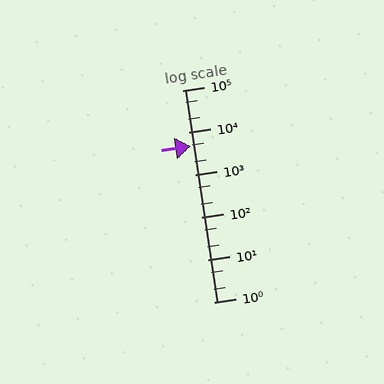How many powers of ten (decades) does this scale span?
The scale spans 5 decades, from 1 to 100000.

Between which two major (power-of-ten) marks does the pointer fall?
The pointer is between 1000 and 10000.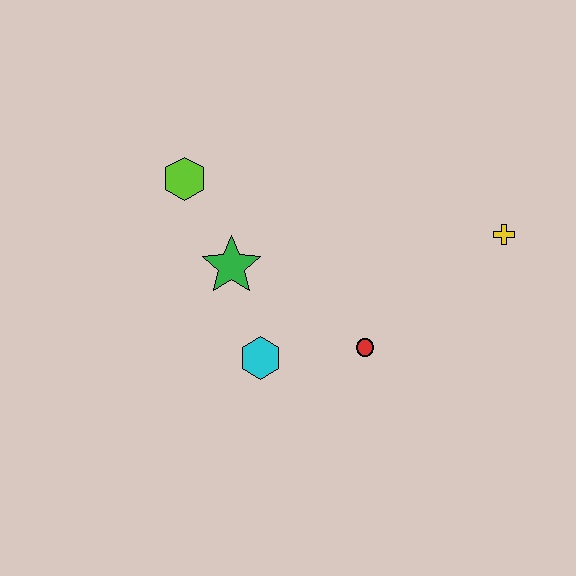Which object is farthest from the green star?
The yellow cross is farthest from the green star.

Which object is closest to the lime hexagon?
The green star is closest to the lime hexagon.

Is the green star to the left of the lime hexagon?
No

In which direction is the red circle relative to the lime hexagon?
The red circle is to the right of the lime hexagon.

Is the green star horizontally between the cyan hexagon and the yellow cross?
No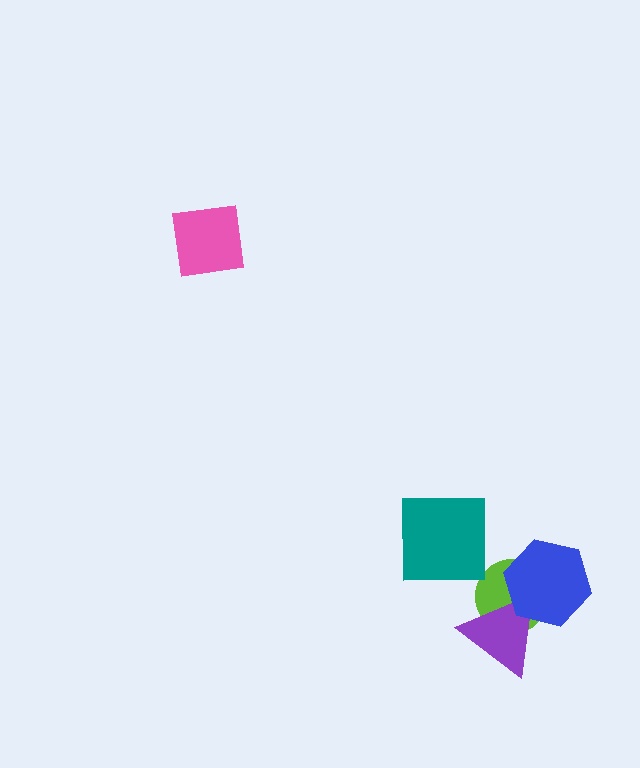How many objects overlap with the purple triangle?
2 objects overlap with the purple triangle.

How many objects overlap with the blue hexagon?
2 objects overlap with the blue hexagon.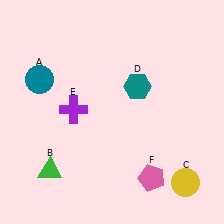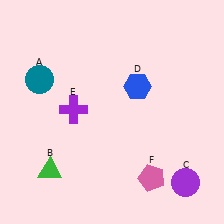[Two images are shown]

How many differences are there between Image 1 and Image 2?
There are 2 differences between the two images.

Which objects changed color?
C changed from yellow to purple. D changed from teal to blue.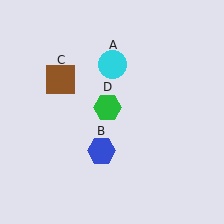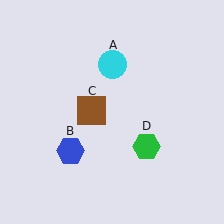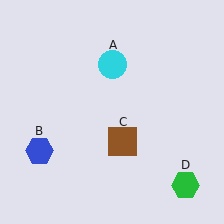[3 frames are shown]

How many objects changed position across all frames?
3 objects changed position: blue hexagon (object B), brown square (object C), green hexagon (object D).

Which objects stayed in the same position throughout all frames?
Cyan circle (object A) remained stationary.